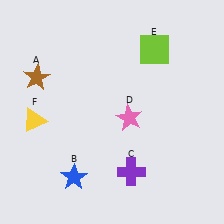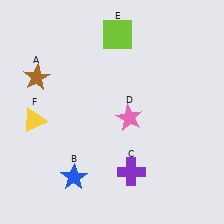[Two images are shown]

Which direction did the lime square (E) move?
The lime square (E) moved left.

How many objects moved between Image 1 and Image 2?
1 object moved between the two images.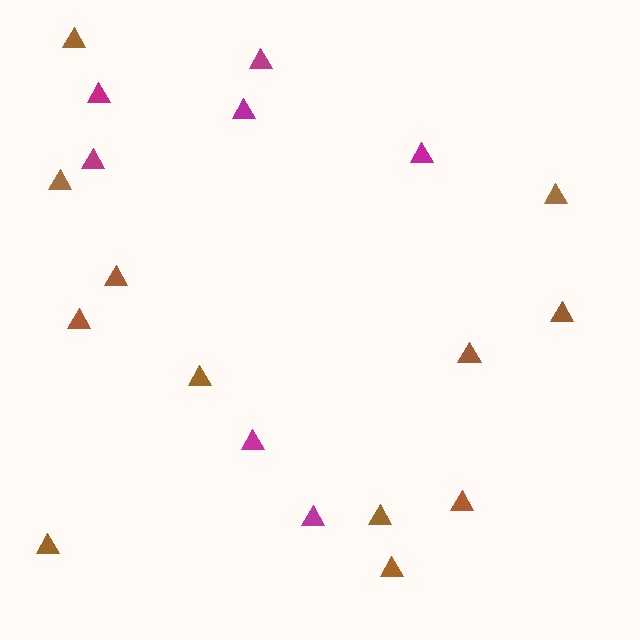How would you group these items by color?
There are 2 groups: one group of magenta triangles (7) and one group of brown triangles (12).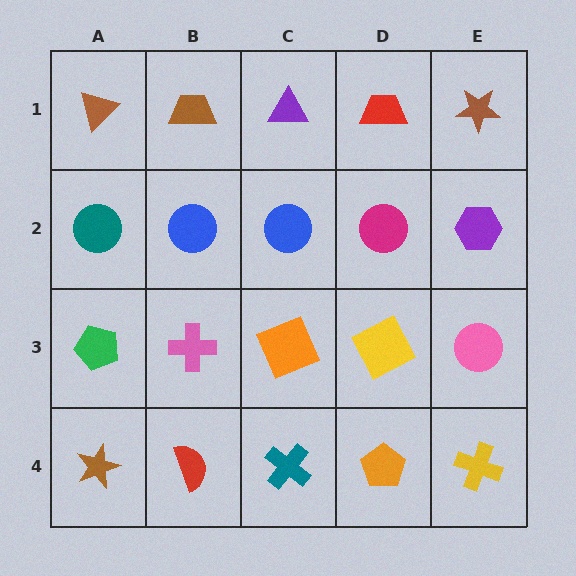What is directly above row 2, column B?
A brown trapezoid.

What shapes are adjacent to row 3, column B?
A blue circle (row 2, column B), a red semicircle (row 4, column B), a green pentagon (row 3, column A), an orange square (row 3, column C).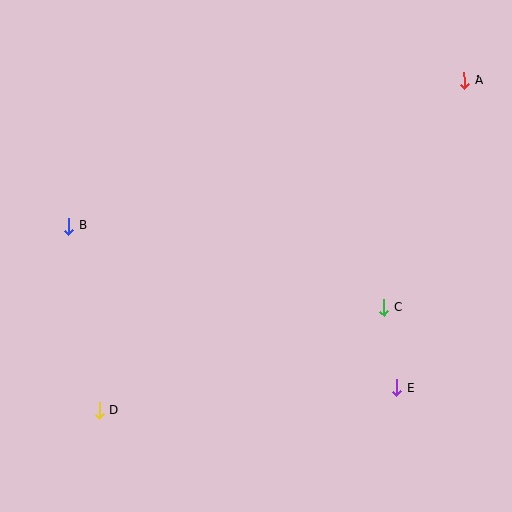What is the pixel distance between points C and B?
The distance between C and B is 326 pixels.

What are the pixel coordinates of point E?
Point E is at (397, 388).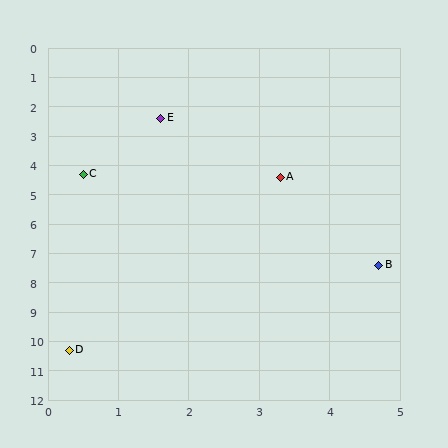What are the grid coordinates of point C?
Point C is at approximately (0.5, 4.3).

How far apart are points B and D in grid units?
Points B and D are about 5.3 grid units apart.